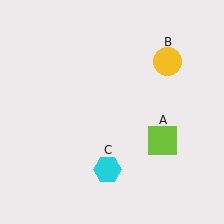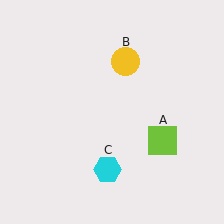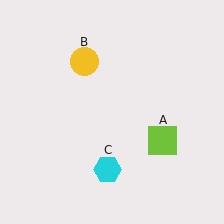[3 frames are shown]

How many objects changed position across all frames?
1 object changed position: yellow circle (object B).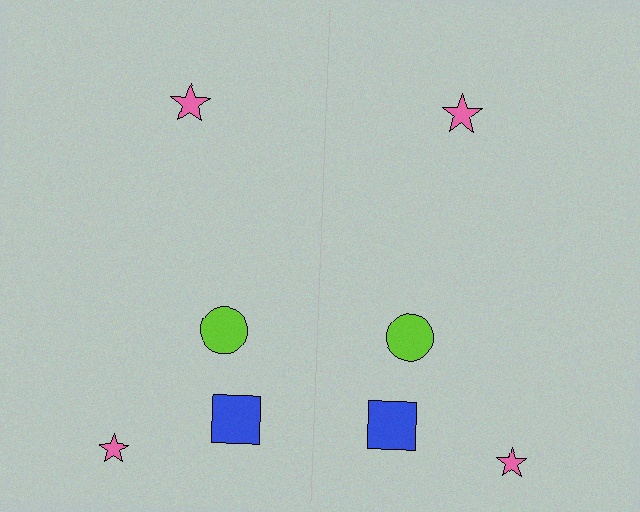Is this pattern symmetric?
Yes, this pattern has bilateral (reflection) symmetry.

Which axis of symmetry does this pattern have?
The pattern has a vertical axis of symmetry running through the center of the image.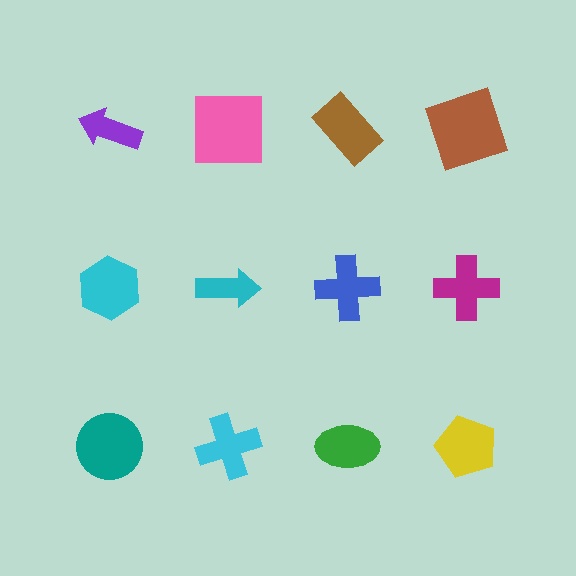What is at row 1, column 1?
A purple arrow.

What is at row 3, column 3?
A green ellipse.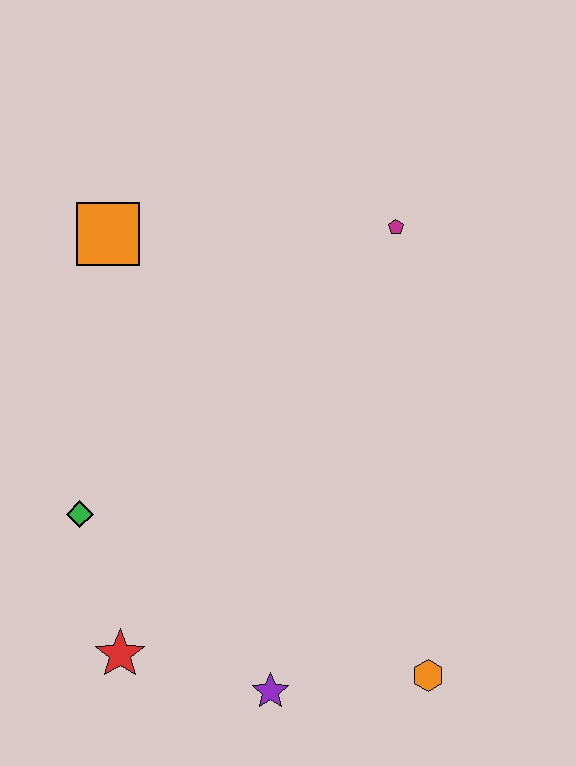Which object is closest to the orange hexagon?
The purple star is closest to the orange hexagon.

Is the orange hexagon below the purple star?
No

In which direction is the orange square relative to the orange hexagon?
The orange square is above the orange hexagon.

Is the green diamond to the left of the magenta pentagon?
Yes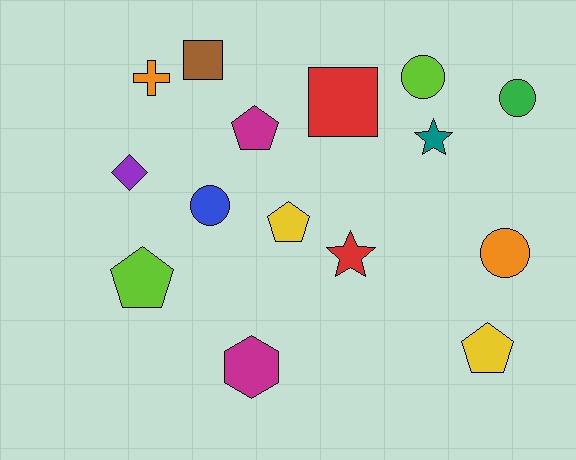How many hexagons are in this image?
There is 1 hexagon.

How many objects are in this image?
There are 15 objects.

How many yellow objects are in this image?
There are 2 yellow objects.